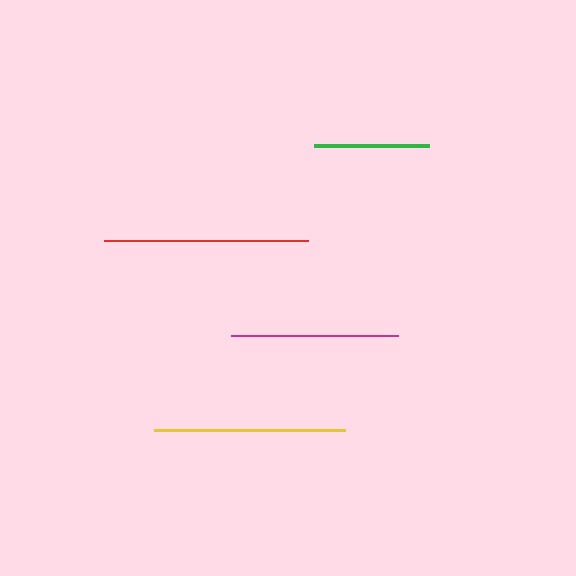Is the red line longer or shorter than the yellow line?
The red line is longer than the yellow line.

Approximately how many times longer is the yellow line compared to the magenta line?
The yellow line is approximately 1.1 times the length of the magenta line.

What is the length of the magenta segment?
The magenta segment is approximately 167 pixels long.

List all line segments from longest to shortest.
From longest to shortest: red, yellow, magenta, green.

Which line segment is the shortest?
The green line is the shortest at approximately 116 pixels.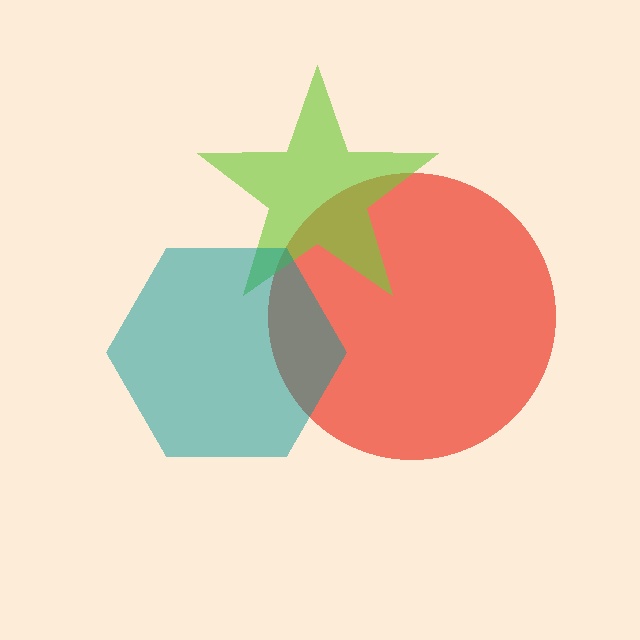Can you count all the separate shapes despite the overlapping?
Yes, there are 3 separate shapes.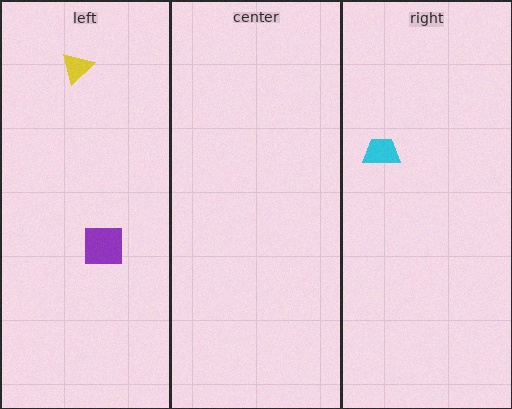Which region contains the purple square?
The left region.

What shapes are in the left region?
The yellow triangle, the purple square.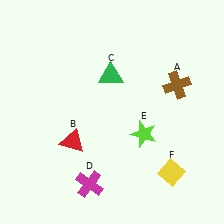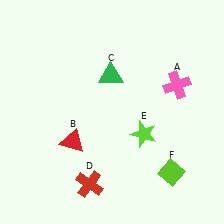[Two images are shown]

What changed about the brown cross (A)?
In Image 1, A is brown. In Image 2, it changed to pink.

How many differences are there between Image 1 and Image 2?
There are 3 differences between the two images.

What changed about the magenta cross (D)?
In Image 1, D is magenta. In Image 2, it changed to red.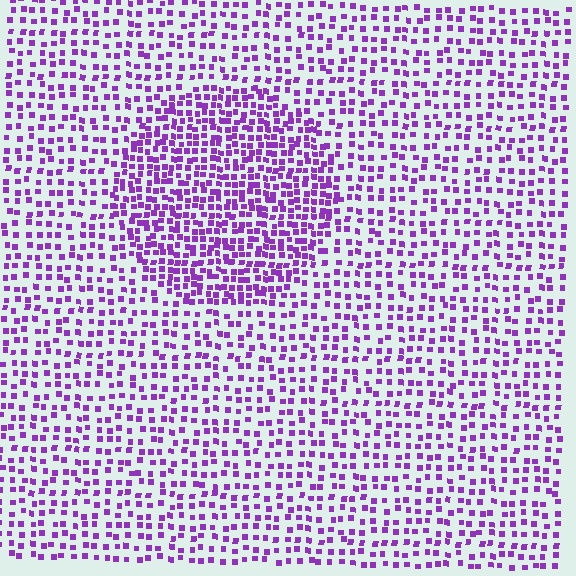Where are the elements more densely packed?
The elements are more densely packed inside the circle boundary.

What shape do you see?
I see a circle.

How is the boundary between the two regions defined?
The boundary is defined by a change in element density (approximately 1.8x ratio). All elements are the same color, size, and shape.